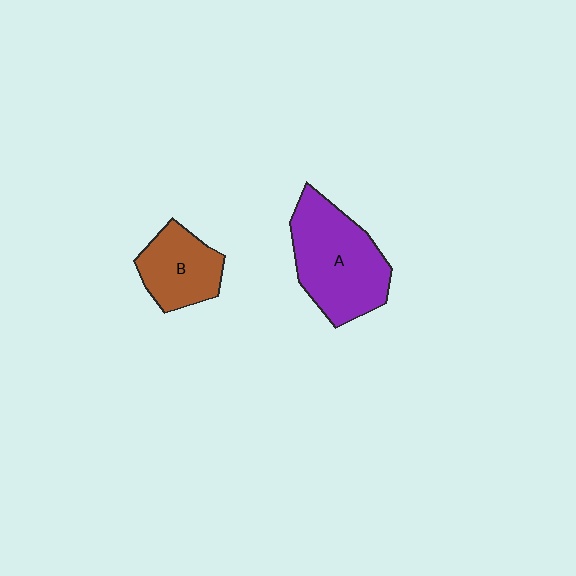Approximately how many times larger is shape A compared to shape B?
Approximately 1.7 times.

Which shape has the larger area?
Shape A (purple).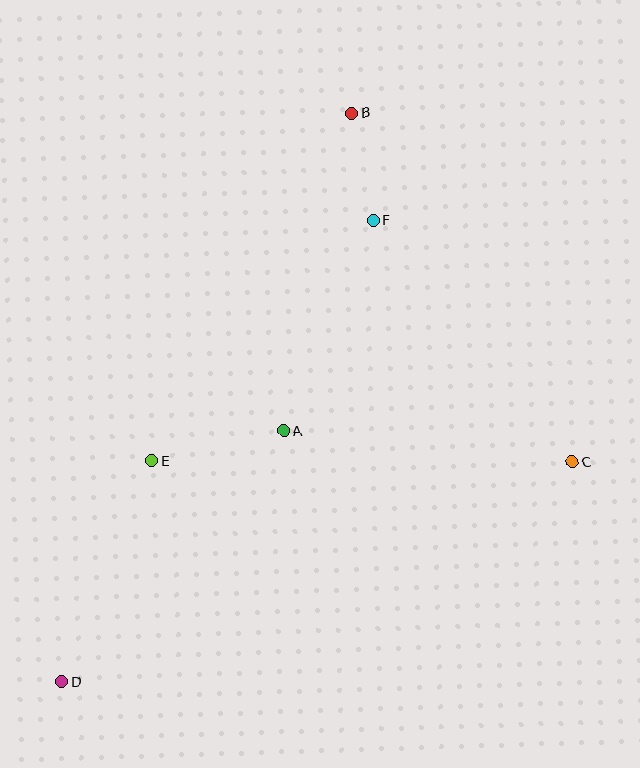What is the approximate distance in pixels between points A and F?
The distance between A and F is approximately 229 pixels.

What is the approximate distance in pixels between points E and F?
The distance between E and F is approximately 327 pixels.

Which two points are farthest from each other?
Points B and D are farthest from each other.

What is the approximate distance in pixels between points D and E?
The distance between D and E is approximately 239 pixels.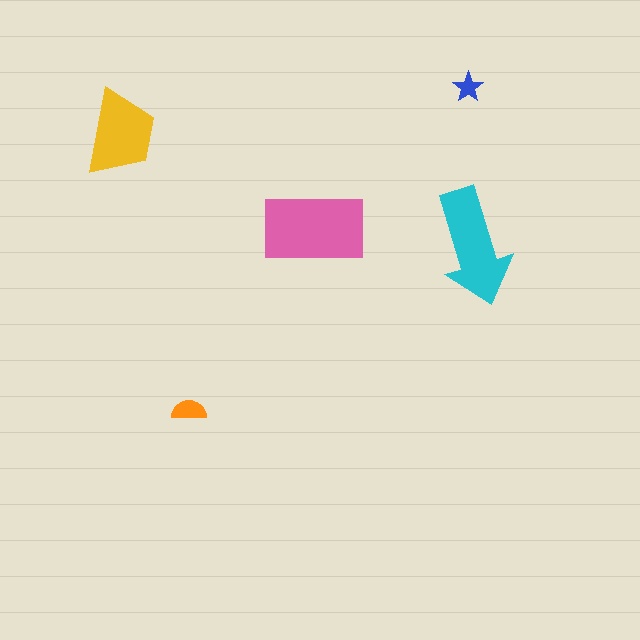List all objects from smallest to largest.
The blue star, the orange semicircle, the yellow trapezoid, the cyan arrow, the pink rectangle.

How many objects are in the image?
There are 5 objects in the image.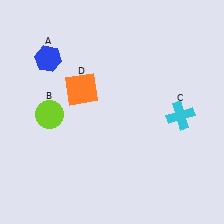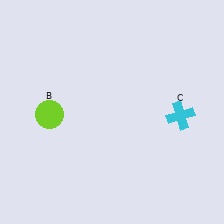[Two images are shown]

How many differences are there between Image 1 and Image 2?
There are 2 differences between the two images.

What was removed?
The blue hexagon (A), the orange square (D) were removed in Image 2.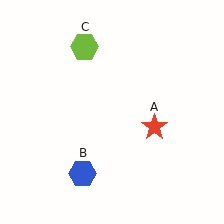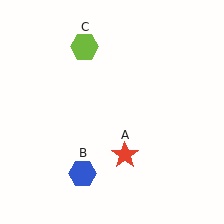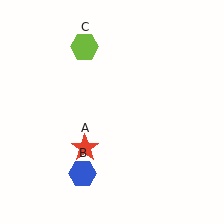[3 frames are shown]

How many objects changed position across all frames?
1 object changed position: red star (object A).